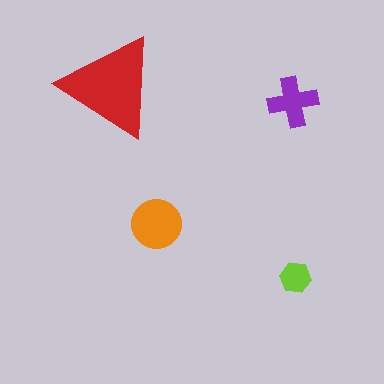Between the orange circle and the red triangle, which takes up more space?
The red triangle.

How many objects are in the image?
There are 4 objects in the image.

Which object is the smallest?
The lime hexagon.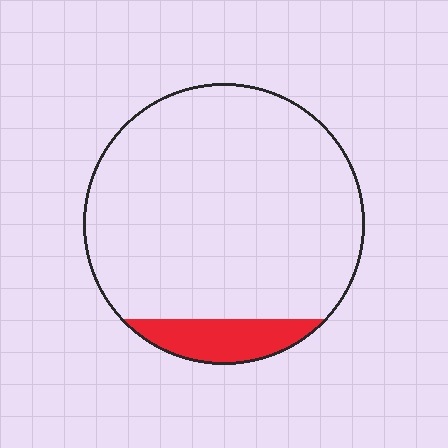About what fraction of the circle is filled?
About one tenth (1/10).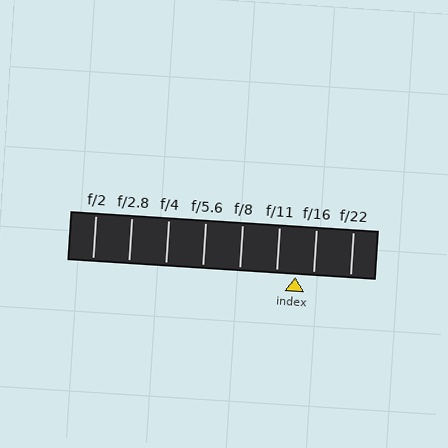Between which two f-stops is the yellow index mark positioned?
The index mark is between f/11 and f/16.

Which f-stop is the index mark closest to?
The index mark is closest to f/16.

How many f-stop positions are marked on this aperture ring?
There are 8 f-stop positions marked.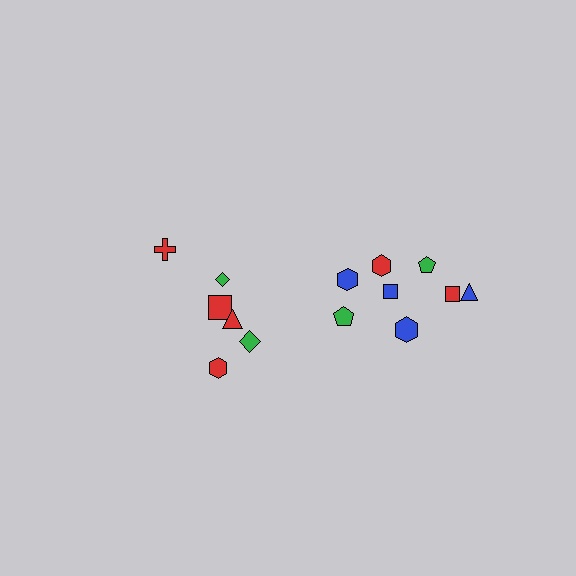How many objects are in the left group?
There are 6 objects.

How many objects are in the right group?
There are 8 objects.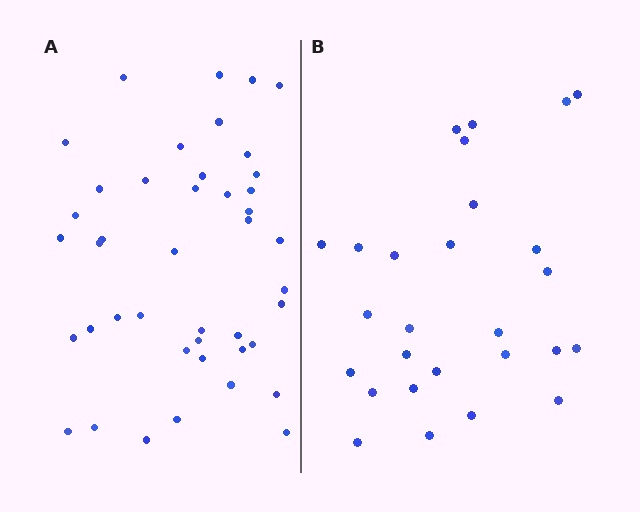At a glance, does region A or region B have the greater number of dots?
Region A (the left region) has more dots.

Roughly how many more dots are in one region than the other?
Region A has approximately 15 more dots than region B.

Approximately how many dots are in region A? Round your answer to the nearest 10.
About 40 dots. (The exact count is 43, which rounds to 40.)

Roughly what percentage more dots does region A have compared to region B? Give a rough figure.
About 60% more.